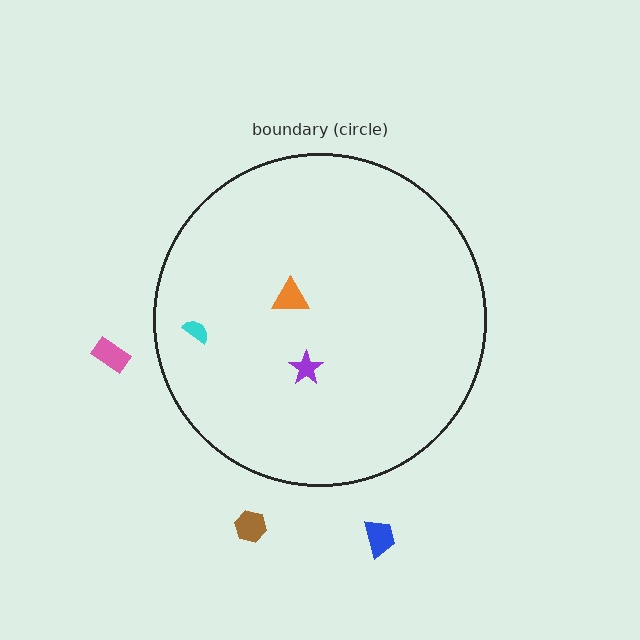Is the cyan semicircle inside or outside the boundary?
Inside.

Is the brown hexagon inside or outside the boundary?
Outside.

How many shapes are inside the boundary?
3 inside, 3 outside.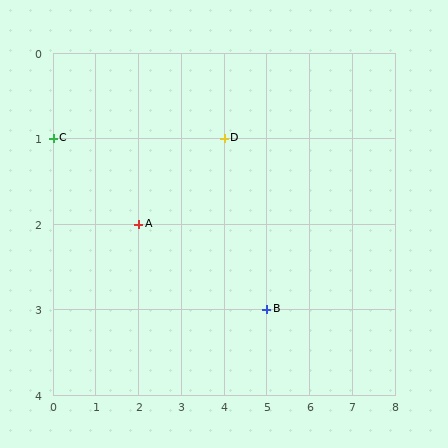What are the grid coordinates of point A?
Point A is at grid coordinates (2, 2).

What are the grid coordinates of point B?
Point B is at grid coordinates (5, 3).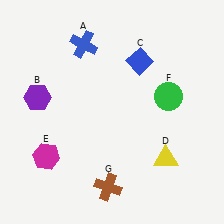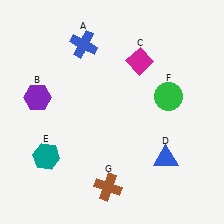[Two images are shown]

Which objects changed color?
C changed from blue to magenta. D changed from yellow to blue. E changed from magenta to teal.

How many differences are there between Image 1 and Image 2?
There are 3 differences between the two images.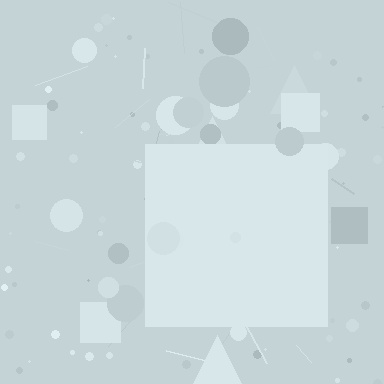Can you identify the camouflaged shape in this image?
The camouflaged shape is a square.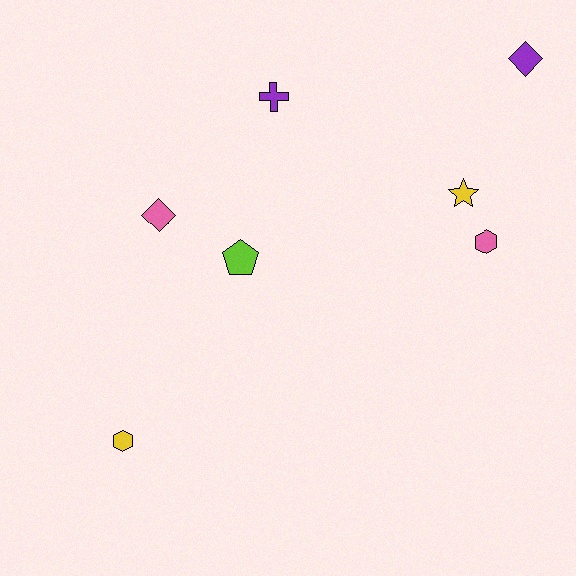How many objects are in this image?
There are 7 objects.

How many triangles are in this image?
There are no triangles.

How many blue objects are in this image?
There are no blue objects.